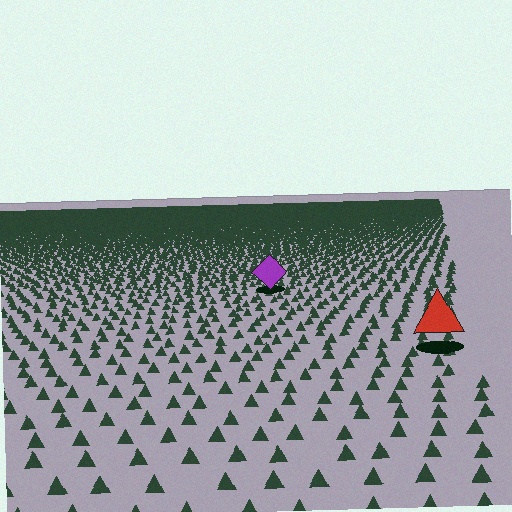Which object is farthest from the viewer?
The purple diamond is farthest from the viewer. It appears smaller and the ground texture around it is denser.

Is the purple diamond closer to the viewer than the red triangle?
No. The red triangle is closer — you can tell from the texture gradient: the ground texture is coarser near it.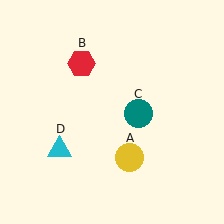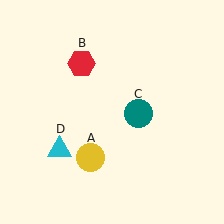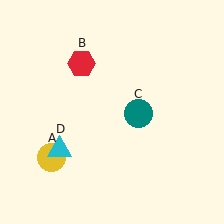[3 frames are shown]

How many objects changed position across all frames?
1 object changed position: yellow circle (object A).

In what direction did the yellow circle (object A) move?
The yellow circle (object A) moved left.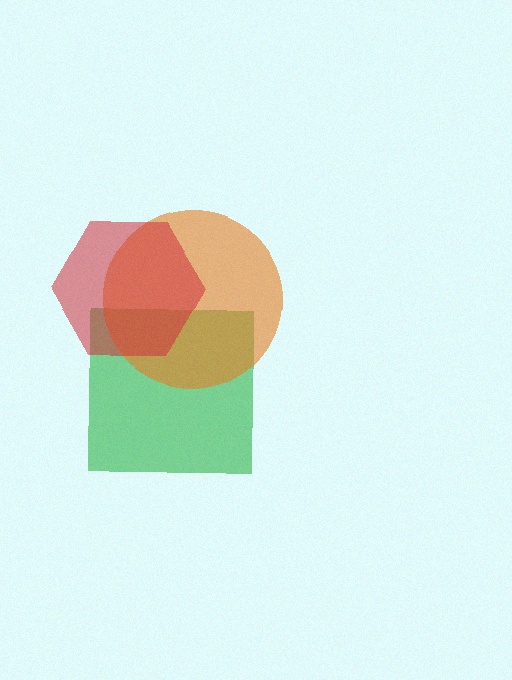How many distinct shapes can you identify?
There are 3 distinct shapes: a green square, an orange circle, a red hexagon.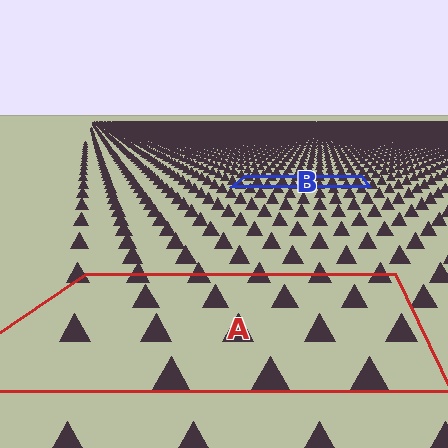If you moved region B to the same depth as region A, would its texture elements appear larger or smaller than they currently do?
They would appear larger. At a closer depth, the same texture elements are projected at a bigger on-screen size.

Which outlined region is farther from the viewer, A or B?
Region B is farther from the viewer — the texture elements inside it appear smaller and more densely packed.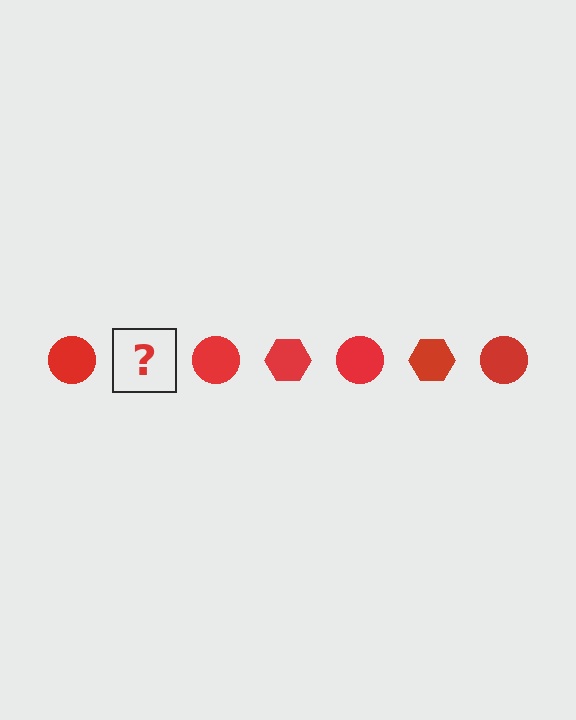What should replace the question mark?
The question mark should be replaced with a red hexagon.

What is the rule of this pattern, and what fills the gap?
The rule is that the pattern cycles through circle, hexagon shapes in red. The gap should be filled with a red hexagon.